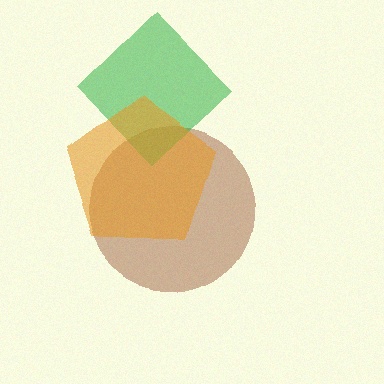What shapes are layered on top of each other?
The layered shapes are: a brown circle, a green diamond, an orange pentagon.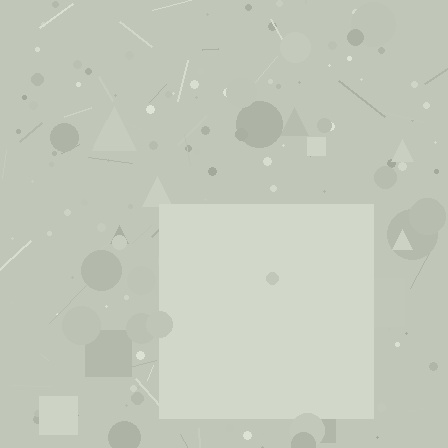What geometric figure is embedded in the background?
A square is embedded in the background.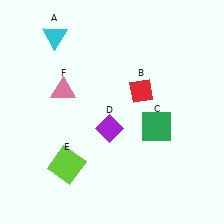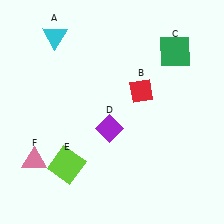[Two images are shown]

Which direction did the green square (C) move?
The green square (C) moved up.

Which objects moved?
The objects that moved are: the green square (C), the pink triangle (F).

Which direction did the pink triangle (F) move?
The pink triangle (F) moved down.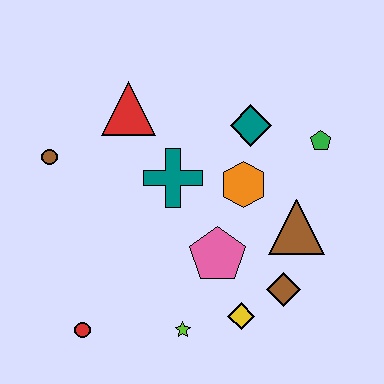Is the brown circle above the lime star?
Yes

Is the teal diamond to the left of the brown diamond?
Yes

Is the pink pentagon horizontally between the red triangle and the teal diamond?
Yes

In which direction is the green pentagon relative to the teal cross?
The green pentagon is to the right of the teal cross.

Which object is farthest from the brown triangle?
The brown circle is farthest from the brown triangle.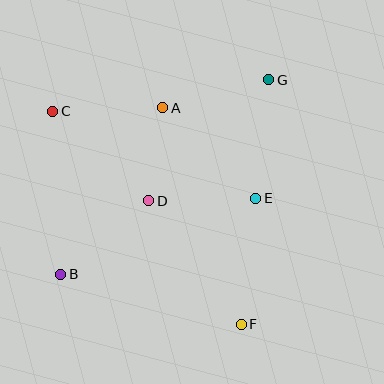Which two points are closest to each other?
Points A and D are closest to each other.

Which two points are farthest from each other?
Points B and G are farthest from each other.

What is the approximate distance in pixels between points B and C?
The distance between B and C is approximately 163 pixels.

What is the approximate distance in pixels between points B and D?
The distance between B and D is approximately 115 pixels.